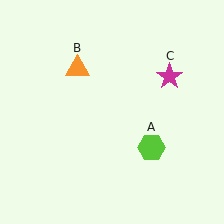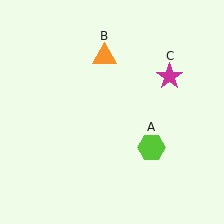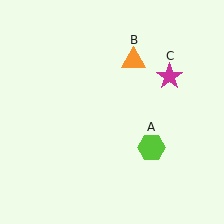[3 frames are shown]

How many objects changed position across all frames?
1 object changed position: orange triangle (object B).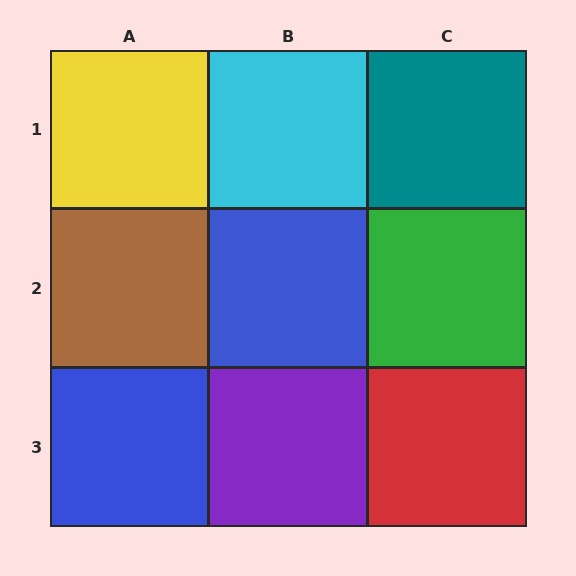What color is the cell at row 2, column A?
Brown.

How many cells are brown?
1 cell is brown.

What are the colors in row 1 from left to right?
Yellow, cyan, teal.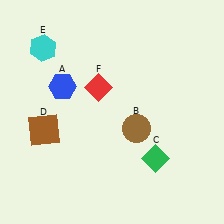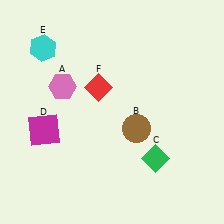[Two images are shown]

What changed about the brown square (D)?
In Image 1, D is brown. In Image 2, it changed to magenta.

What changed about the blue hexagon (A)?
In Image 1, A is blue. In Image 2, it changed to pink.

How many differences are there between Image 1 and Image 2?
There are 2 differences between the two images.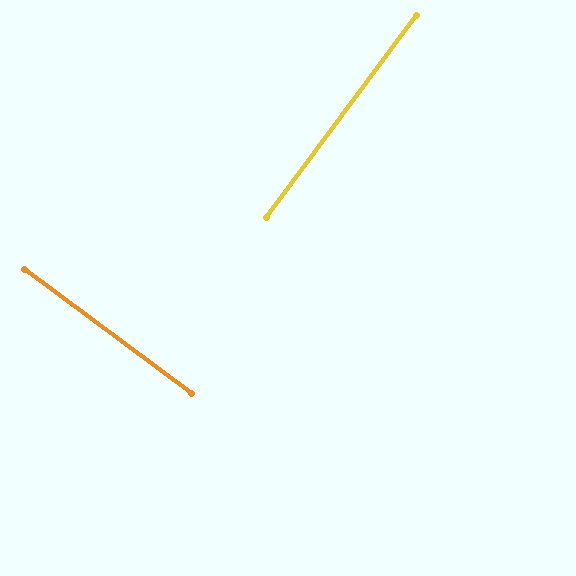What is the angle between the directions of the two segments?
Approximately 90 degrees.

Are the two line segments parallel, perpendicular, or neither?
Perpendicular — they meet at approximately 90°.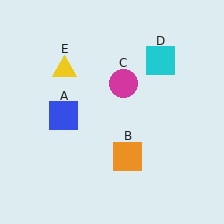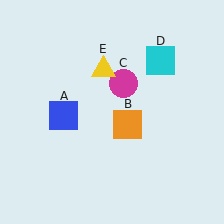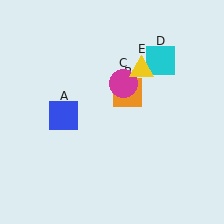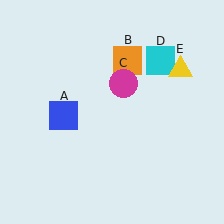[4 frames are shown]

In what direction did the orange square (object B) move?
The orange square (object B) moved up.